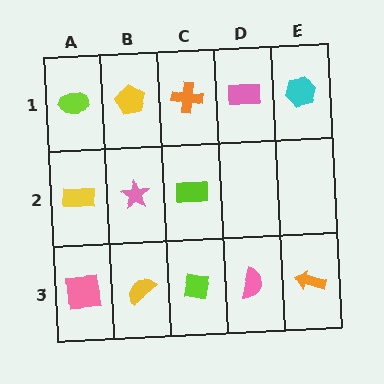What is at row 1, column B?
A yellow pentagon.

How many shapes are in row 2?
3 shapes.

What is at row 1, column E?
A cyan hexagon.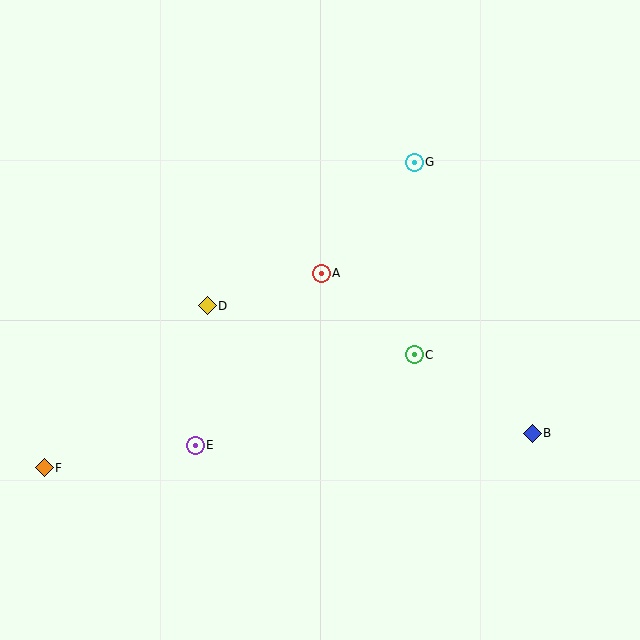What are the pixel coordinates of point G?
Point G is at (414, 162).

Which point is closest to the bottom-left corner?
Point F is closest to the bottom-left corner.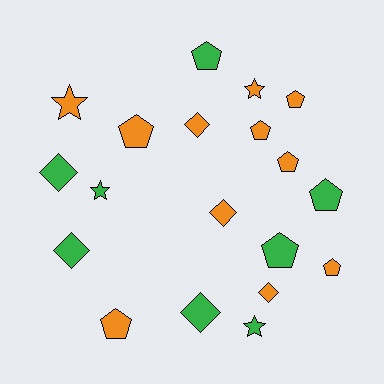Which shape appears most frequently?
Pentagon, with 9 objects.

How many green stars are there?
There are 2 green stars.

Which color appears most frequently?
Orange, with 11 objects.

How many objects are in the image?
There are 19 objects.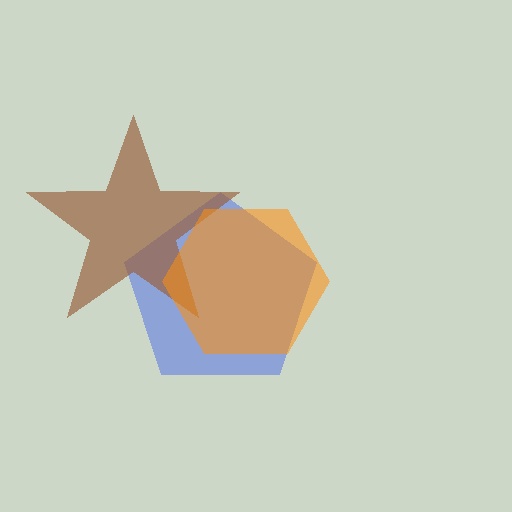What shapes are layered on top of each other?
The layered shapes are: a blue pentagon, a brown star, an orange hexagon.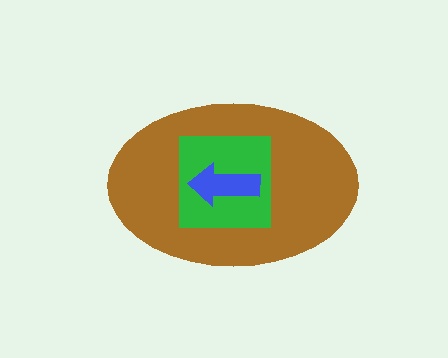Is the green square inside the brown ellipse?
Yes.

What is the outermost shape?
The brown ellipse.